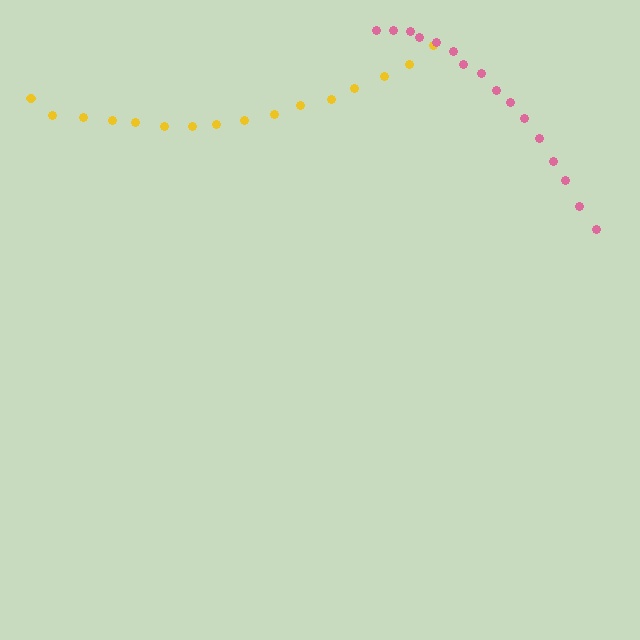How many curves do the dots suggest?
There are 2 distinct paths.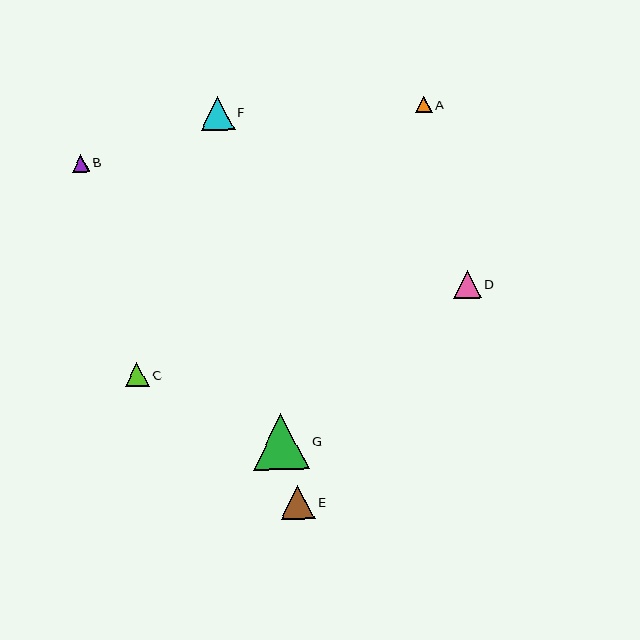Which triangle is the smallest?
Triangle A is the smallest with a size of approximately 16 pixels.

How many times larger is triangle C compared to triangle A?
Triangle C is approximately 1.5 times the size of triangle A.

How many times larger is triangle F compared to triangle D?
Triangle F is approximately 1.2 times the size of triangle D.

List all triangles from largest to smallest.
From largest to smallest: G, E, F, D, C, B, A.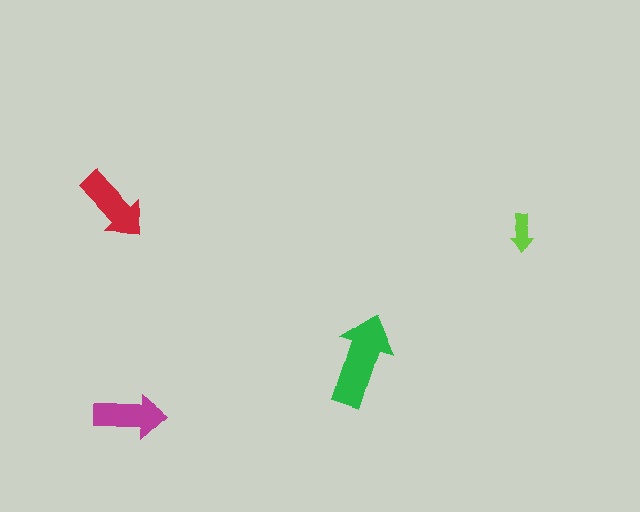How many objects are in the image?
There are 4 objects in the image.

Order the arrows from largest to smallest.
the green one, the red one, the magenta one, the lime one.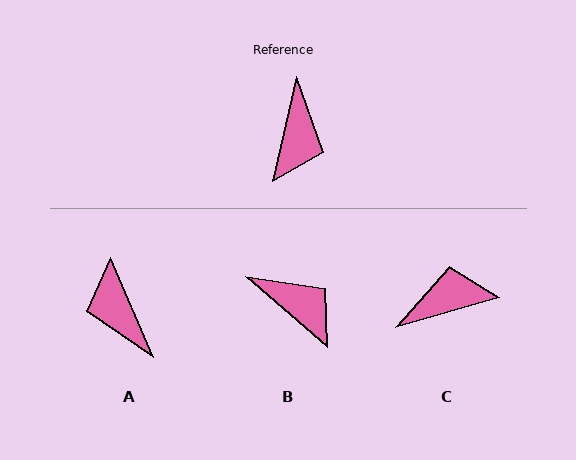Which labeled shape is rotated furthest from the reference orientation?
A, about 144 degrees away.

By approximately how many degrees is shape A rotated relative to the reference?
Approximately 144 degrees clockwise.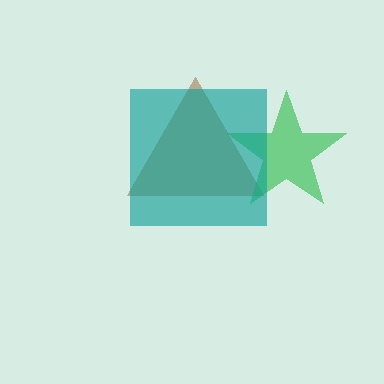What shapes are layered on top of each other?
The layered shapes are: a brown triangle, a green star, a teal square.